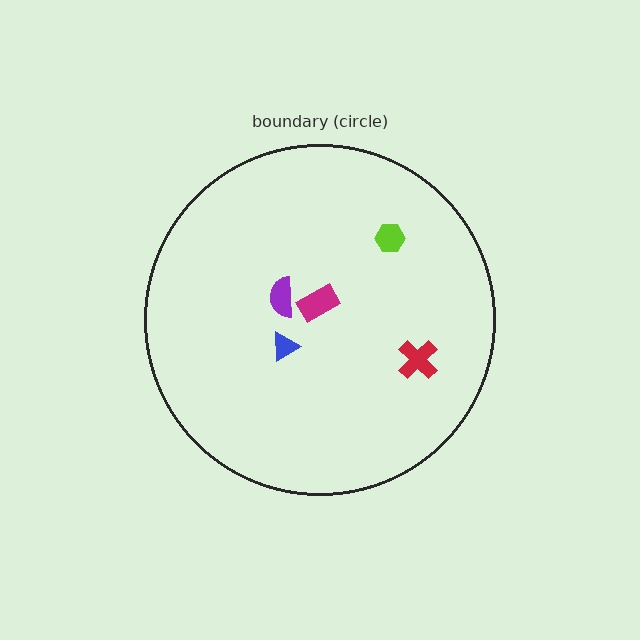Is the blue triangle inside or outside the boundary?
Inside.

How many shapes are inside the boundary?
5 inside, 0 outside.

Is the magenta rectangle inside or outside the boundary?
Inside.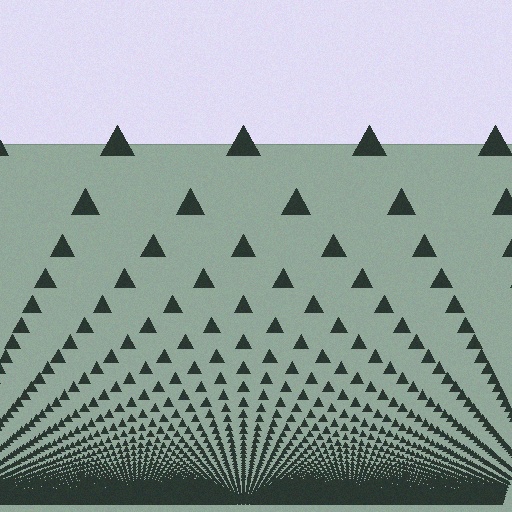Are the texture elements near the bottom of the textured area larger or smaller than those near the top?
Smaller. The gradient is inverted — elements near the bottom are smaller and denser.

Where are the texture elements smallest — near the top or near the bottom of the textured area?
Near the bottom.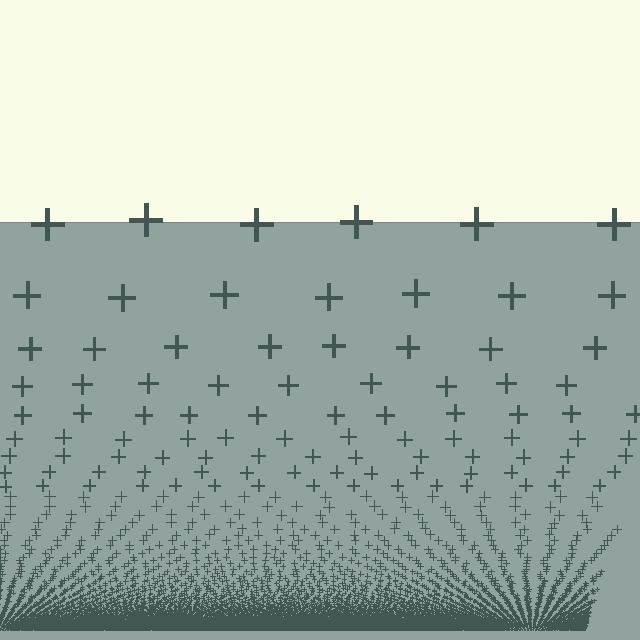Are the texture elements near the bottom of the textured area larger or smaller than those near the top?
Smaller. The gradient is inverted — elements near the bottom are smaller and denser.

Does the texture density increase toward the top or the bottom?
Density increases toward the bottom.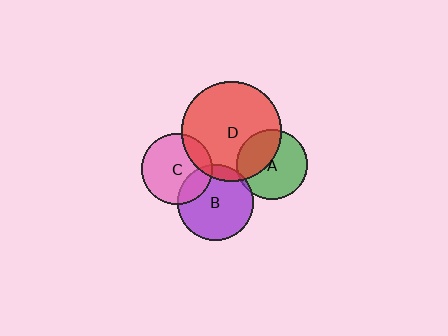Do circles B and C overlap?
Yes.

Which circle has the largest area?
Circle D (red).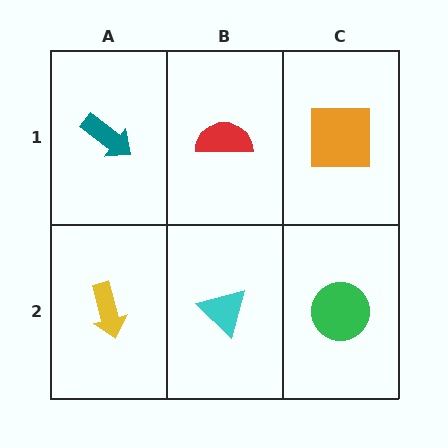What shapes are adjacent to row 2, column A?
A teal arrow (row 1, column A), a cyan triangle (row 2, column B).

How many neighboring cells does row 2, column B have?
3.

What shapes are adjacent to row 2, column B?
A red semicircle (row 1, column B), a yellow arrow (row 2, column A), a green circle (row 2, column C).